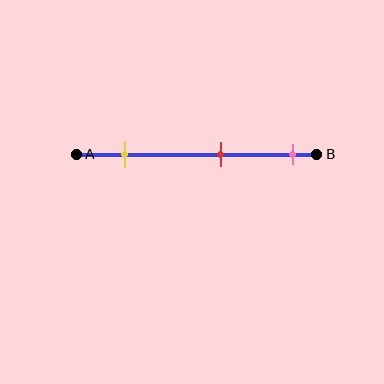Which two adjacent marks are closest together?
The red and pink marks are the closest adjacent pair.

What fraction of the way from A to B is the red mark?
The red mark is approximately 60% (0.6) of the way from A to B.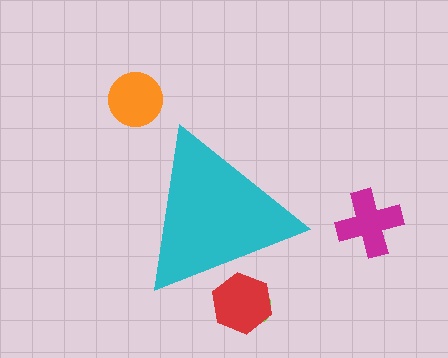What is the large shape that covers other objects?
A cyan triangle.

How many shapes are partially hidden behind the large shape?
2 shapes are partially hidden.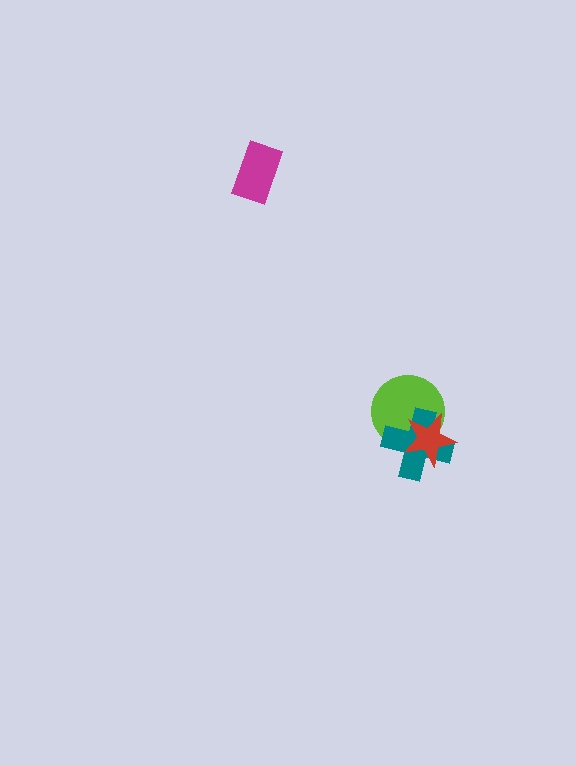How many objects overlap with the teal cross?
2 objects overlap with the teal cross.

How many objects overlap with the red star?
2 objects overlap with the red star.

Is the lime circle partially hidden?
Yes, it is partially covered by another shape.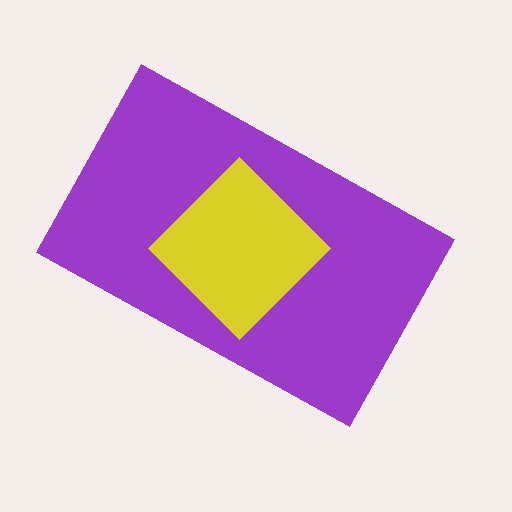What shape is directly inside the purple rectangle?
The yellow diamond.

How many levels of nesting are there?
2.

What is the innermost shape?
The yellow diamond.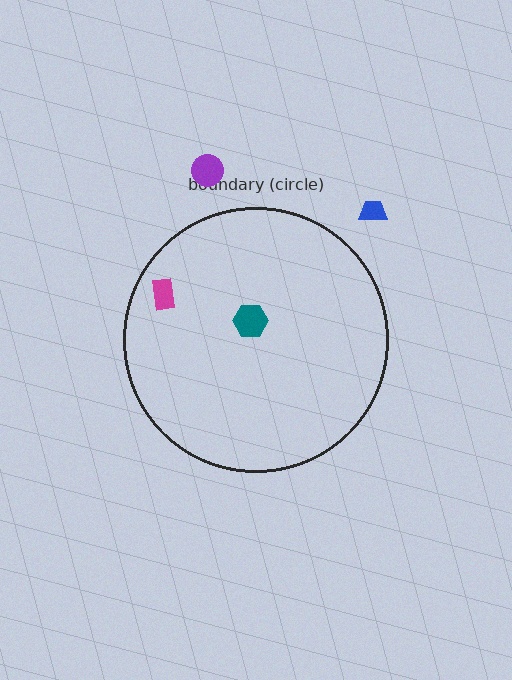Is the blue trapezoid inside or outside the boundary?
Outside.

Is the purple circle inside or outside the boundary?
Outside.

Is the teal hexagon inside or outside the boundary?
Inside.